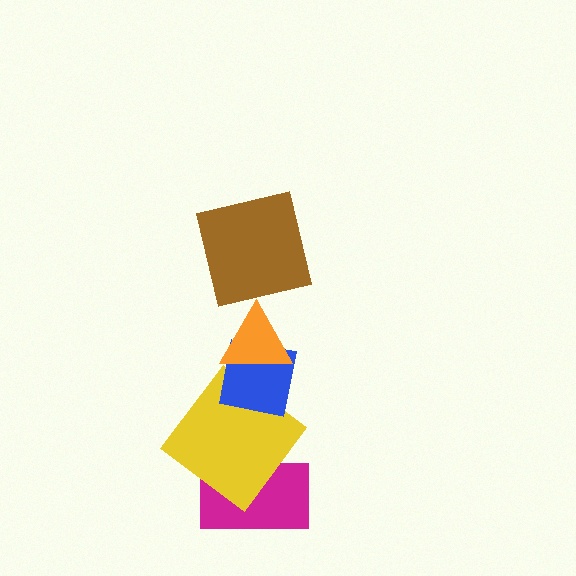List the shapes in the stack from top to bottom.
From top to bottom: the brown square, the orange triangle, the blue square, the yellow diamond, the magenta rectangle.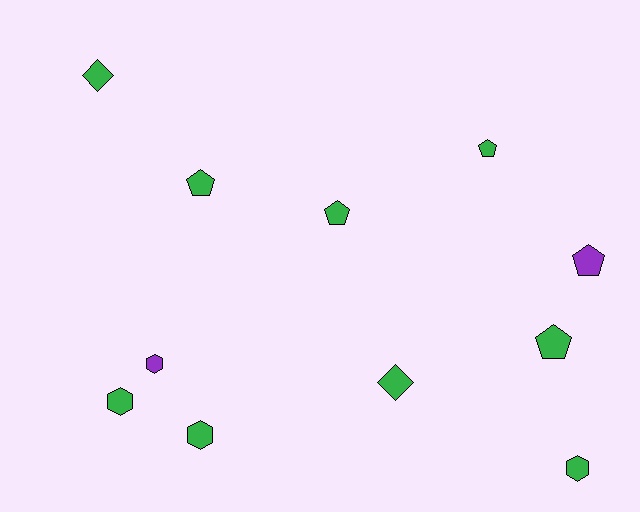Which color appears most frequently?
Green, with 9 objects.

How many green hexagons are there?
There are 3 green hexagons.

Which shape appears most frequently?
Pentagon, with 5 objects.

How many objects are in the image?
There are 11 objects.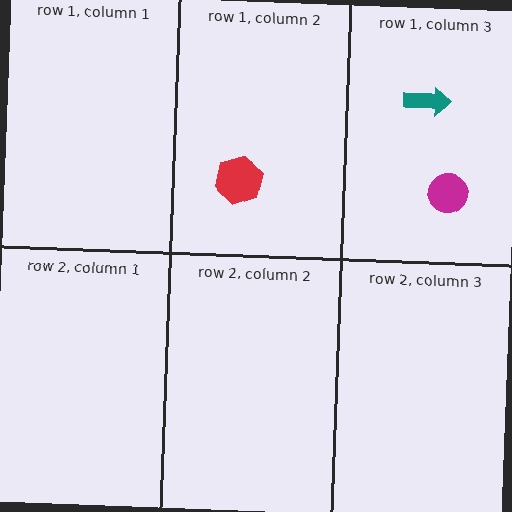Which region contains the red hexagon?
The row 1, column 2 region.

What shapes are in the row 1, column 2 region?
The red hexagon.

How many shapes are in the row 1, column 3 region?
2.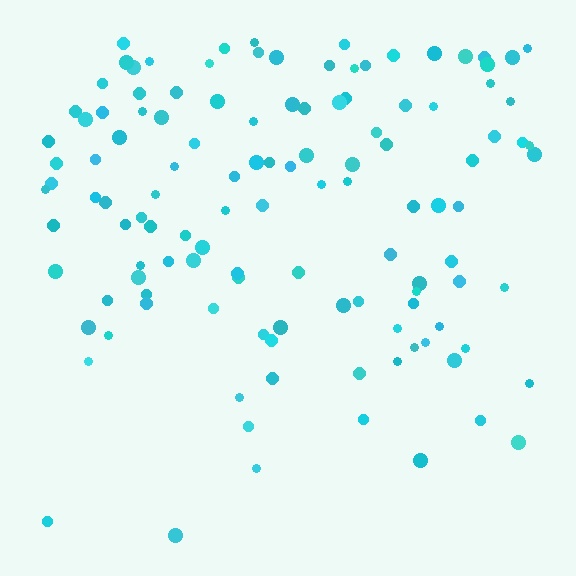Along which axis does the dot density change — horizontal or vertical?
Vertical.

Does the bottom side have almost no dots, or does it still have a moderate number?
Still a moderate number, just noticeably fewer than the top.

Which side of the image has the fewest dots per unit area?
The bottom.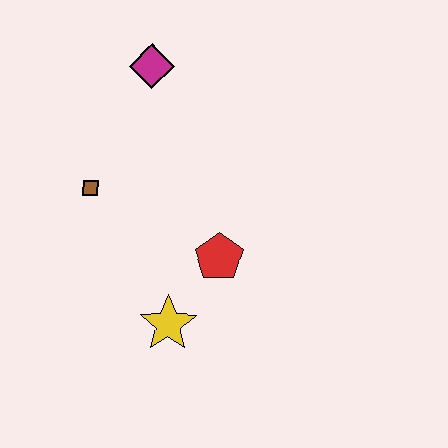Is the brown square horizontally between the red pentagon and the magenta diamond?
No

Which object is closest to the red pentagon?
The yellow star is closest to the red pentagon.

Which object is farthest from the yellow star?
The magenta diamond is farthest from the yellow star.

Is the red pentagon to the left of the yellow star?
No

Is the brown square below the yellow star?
No